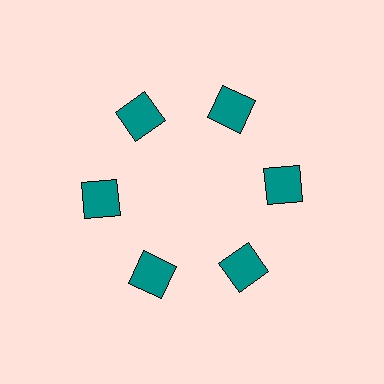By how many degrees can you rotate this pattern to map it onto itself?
The pattern maps onto itself every 60 degrees of rotation.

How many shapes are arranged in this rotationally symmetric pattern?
There are 6 shapes, arranged in 6 groups of 1.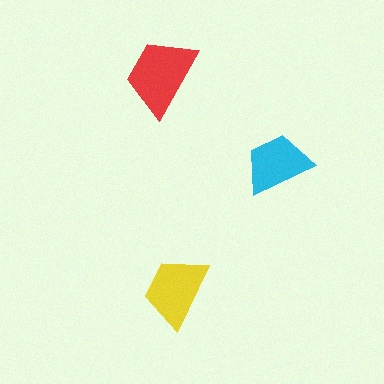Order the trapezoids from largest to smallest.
the red one, the yellow one, the cyan one.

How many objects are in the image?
There are 3 objects in the image.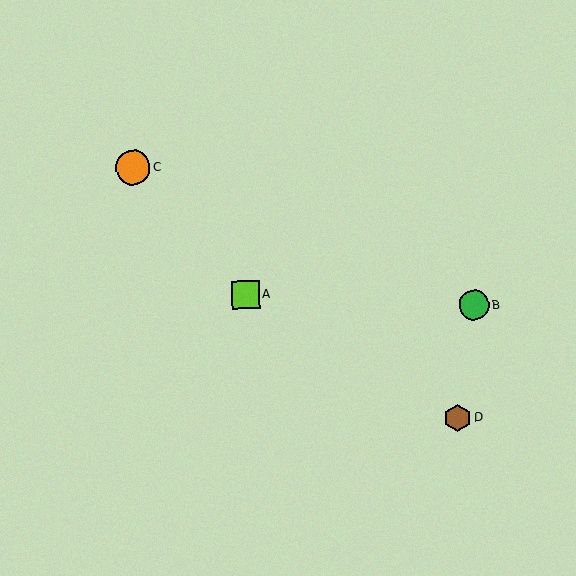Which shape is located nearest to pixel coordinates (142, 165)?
The orange circle (labeled C) at (133, 167) is nearest to that location.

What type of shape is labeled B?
Shape B is a green circle.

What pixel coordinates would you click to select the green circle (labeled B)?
Click at (474, 305) to select the green circle B.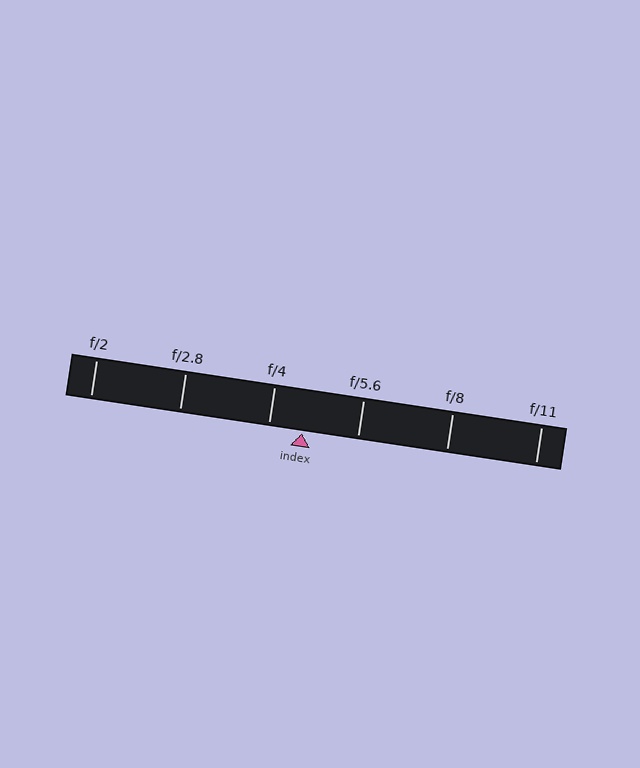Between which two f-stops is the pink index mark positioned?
The index mark is between f/4 and f/5.6.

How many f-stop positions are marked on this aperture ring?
There are 6 f-stop positions marked.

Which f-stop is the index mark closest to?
The index mark is closest to f/4.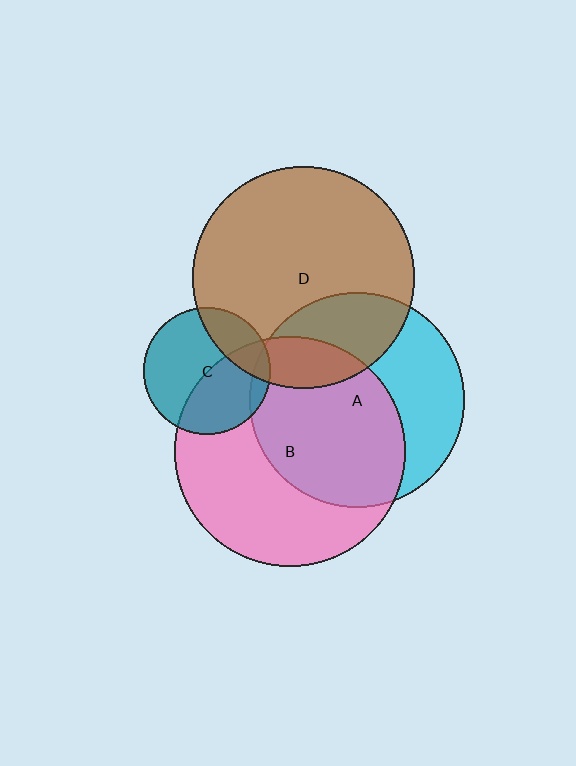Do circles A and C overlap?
Yes.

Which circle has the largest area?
Circle B (pink).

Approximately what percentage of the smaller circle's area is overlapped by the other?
Approximately 5%.